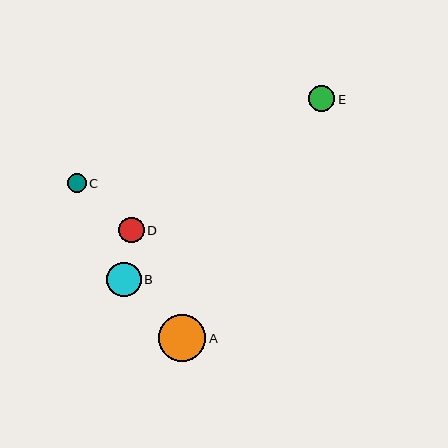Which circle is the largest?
Circle A is the largest with a size of approximately 47 pixels.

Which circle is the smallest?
Circle C is the smallest with a size of approximately 19 pixels.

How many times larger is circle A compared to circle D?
Circle A is approximately 1.8 times the size of circle D.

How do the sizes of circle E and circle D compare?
Circle E and circle D are approximately the same size.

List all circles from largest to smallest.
From largest to smallest: A, B, E, D, C.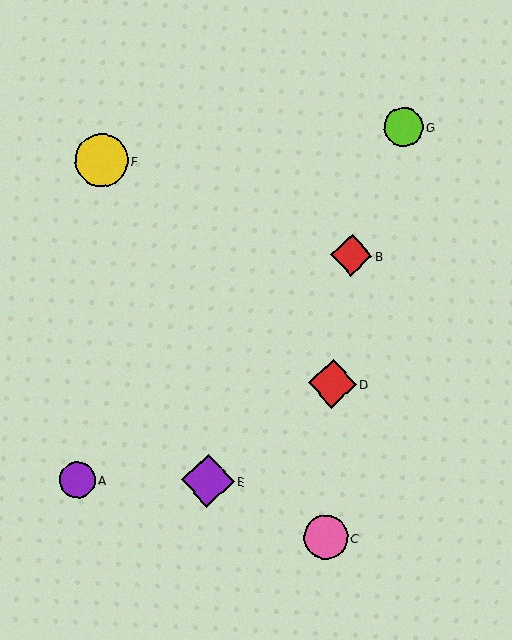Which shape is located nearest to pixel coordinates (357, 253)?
The red diamond (labeled B) at (351, 255) is nearest to that location.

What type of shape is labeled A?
Shape A is a purple circle.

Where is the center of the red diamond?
The center of the red diamond is at (332, 384).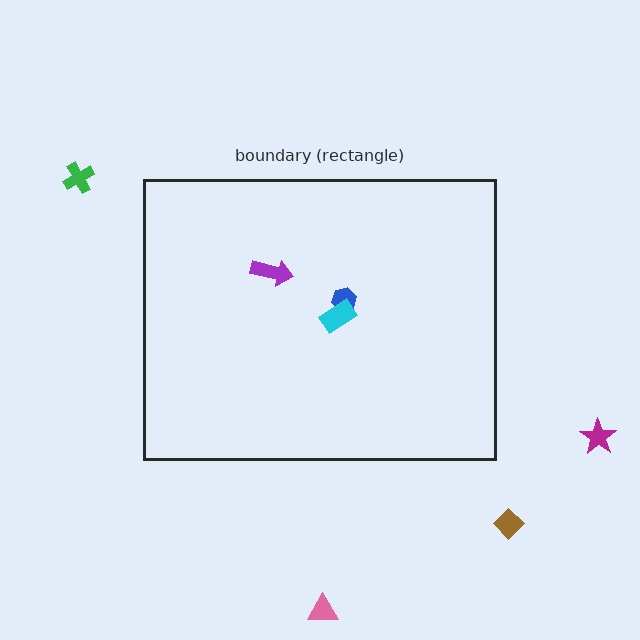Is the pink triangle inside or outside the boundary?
Outside.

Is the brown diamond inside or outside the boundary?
Outside.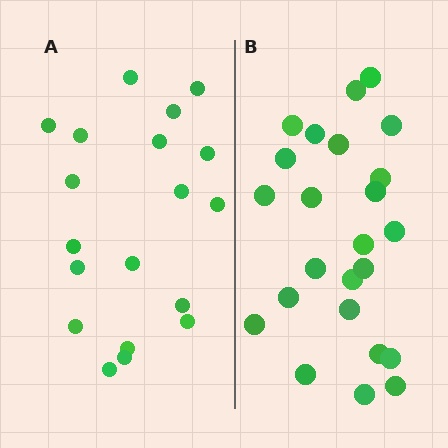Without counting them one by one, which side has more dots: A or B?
Region B (the right region) has more dots.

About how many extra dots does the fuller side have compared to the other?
Region B has about 5 more dots than region A.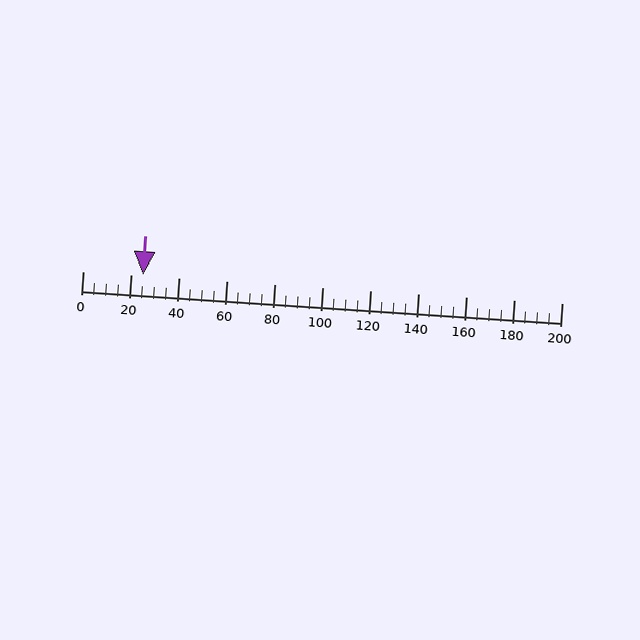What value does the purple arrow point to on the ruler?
The purple arrow points to approximately 25.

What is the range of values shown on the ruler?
The ruler shows values from 0 to 200.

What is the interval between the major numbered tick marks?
The major tick marks are spaced 20 units apart.